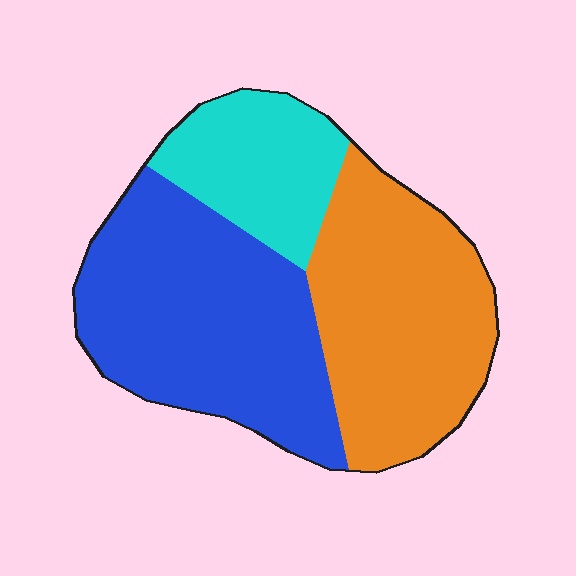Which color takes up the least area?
Cyan, at roughly 20%.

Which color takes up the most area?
Blue, at roughly 45%.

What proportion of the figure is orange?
Orange takes up about three eighths (3/8) of the figure.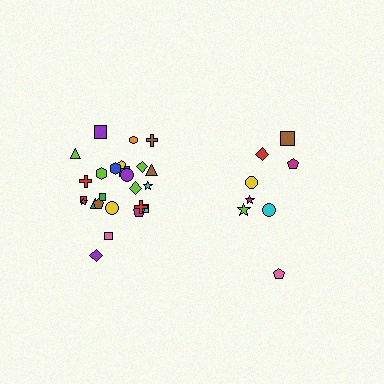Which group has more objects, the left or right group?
The left group.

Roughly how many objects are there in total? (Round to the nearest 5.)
Roughly 35 objects in total.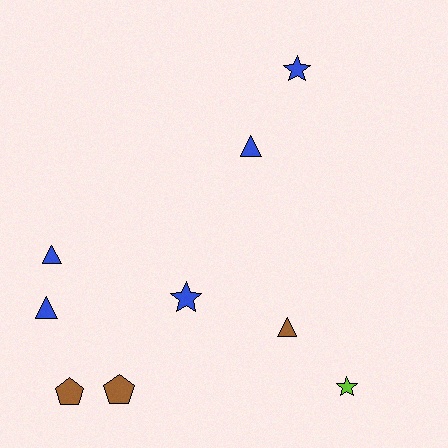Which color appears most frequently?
Blue, with 5 objects.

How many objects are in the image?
There are 9 objects.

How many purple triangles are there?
There are no purple triangles.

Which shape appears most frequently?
Triangle, with 4 objects.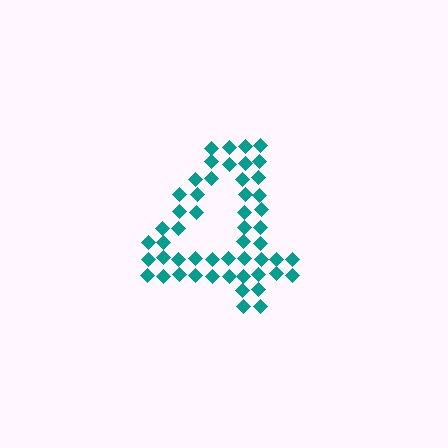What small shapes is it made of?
It is made of small diamonds.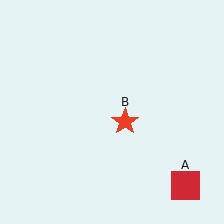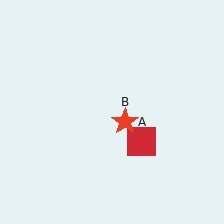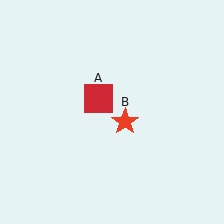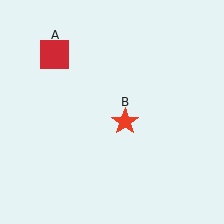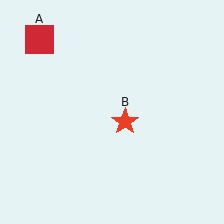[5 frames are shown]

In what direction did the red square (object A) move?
The red square (object A) moved up and to the left.